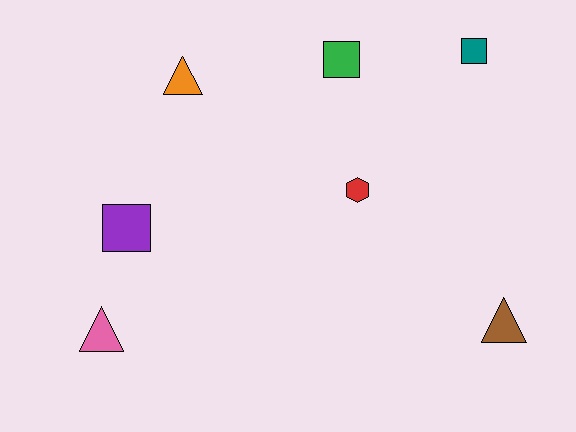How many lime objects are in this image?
There are no lime objects.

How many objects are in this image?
There are 7 objects.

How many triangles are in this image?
There are 3 triangles.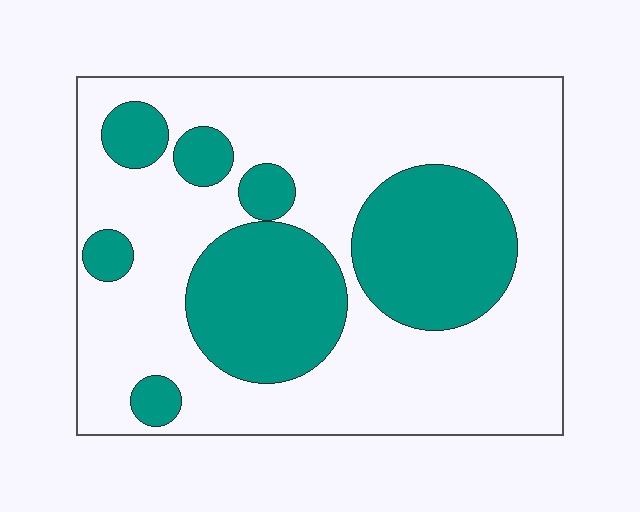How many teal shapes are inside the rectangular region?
7.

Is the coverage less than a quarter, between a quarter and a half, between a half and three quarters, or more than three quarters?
Between a quarter and a half.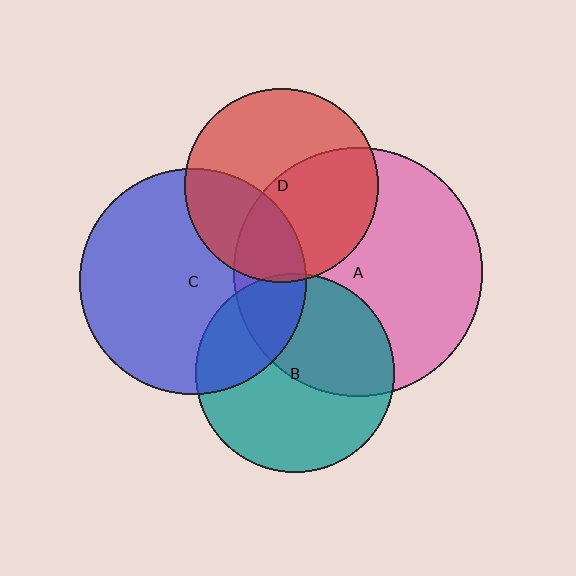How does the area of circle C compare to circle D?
Approximately 1.4 times.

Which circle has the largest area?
Circle A (pink).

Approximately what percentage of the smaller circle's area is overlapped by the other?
Approximately 25%.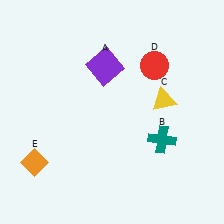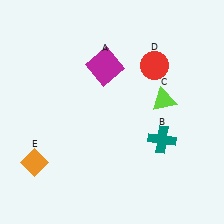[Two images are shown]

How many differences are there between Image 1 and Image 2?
There are 2 differences between the two images.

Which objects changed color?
A changed from purple to magenta. C changed from yellow to lime.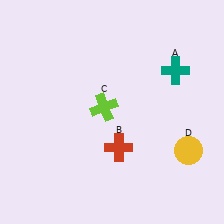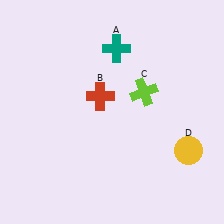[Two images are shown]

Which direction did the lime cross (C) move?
The lime cross (C) moved right.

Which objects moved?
The objects that moved are: the teal cross (A), the red cross (B), the lime cross (C).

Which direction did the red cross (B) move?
The red cross (B) moved up.